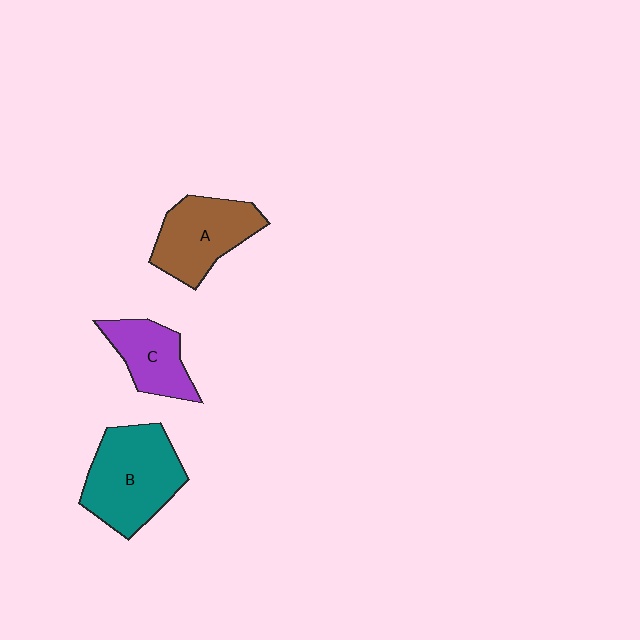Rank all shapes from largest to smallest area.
From largest to smallest: B (teal), A (brown), C (purple).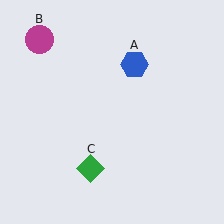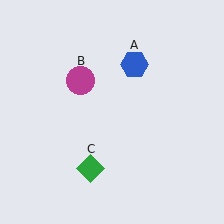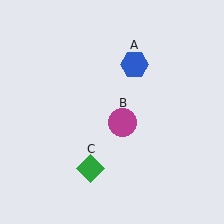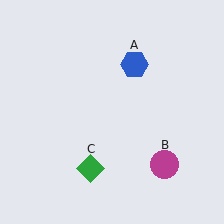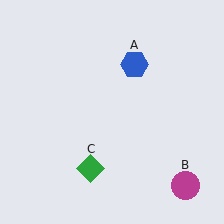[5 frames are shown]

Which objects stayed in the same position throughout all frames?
Blue hexagon (object A) and green diamond (object C) remained stationary.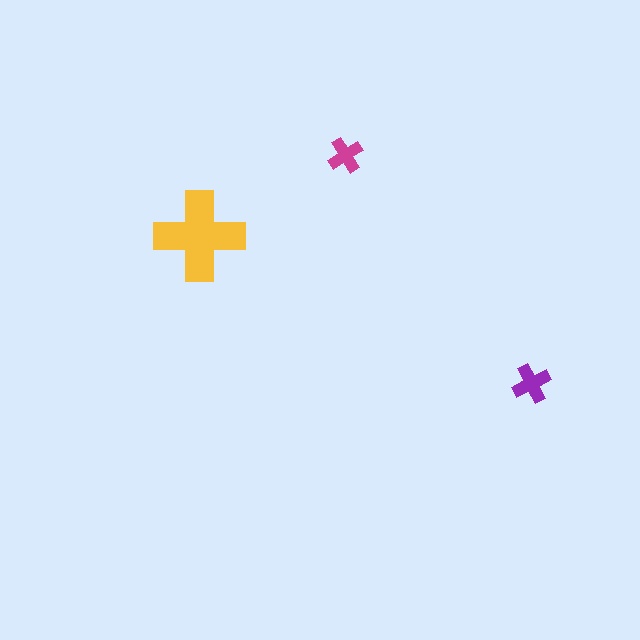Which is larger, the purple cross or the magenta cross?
The purple one.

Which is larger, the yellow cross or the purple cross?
The yellow one.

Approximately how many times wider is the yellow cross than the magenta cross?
About 2.5 times wider.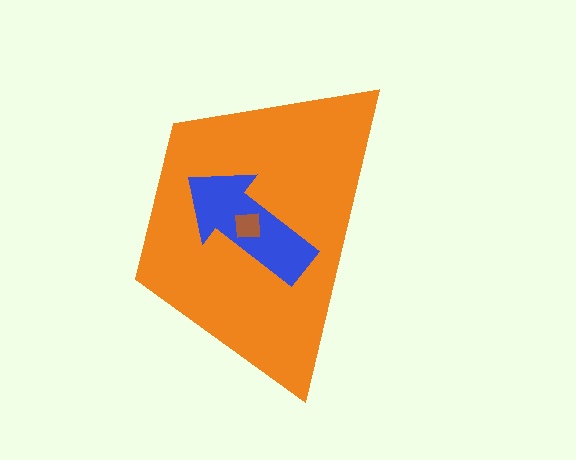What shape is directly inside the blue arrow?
The brown square.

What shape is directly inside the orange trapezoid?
The blue arrow.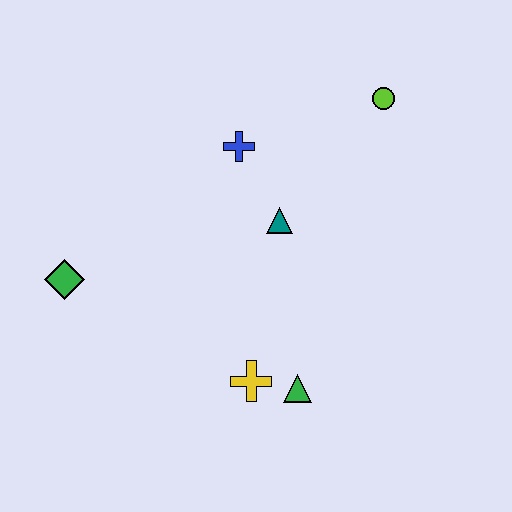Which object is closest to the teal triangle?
The blue cross is closest to the teal triangle.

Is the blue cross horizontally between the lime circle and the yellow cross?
No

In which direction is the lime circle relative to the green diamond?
The lime circle is to the right of the green diamond.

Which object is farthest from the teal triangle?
The green diamond is farthest from the teal triangle.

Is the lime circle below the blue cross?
No